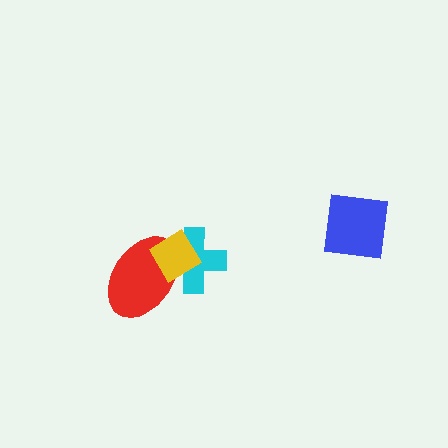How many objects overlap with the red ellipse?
2 objects overlap with the red ellipse.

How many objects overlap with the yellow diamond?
2 objects overlap with the yellow diamond.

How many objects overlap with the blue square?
0 objects overlap with the blue square.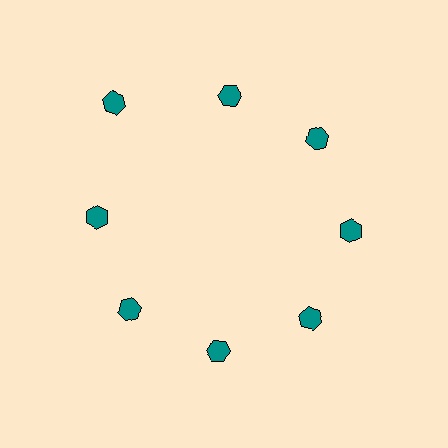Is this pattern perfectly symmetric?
No. The 8 teal hexagons are arranged in a ring, but one element near the 10 o'clock position is pushed outward from the center, breaking the 8-fold rotational symmetry.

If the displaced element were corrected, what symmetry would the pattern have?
It would have 8-fold rotational symmetry — the pattern would map onto itself every 45 degrees.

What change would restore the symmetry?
The symmetry would be restored by moving it inward, back onto the ring so that all 8 hexagons sit at equal angles and equal distance from the center.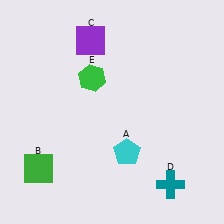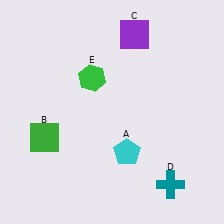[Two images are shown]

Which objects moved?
The objects that moved are: the green square (B), the purple square (C).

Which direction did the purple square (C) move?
The purple square (C) moved right.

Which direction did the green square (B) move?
The green square (B) moved up.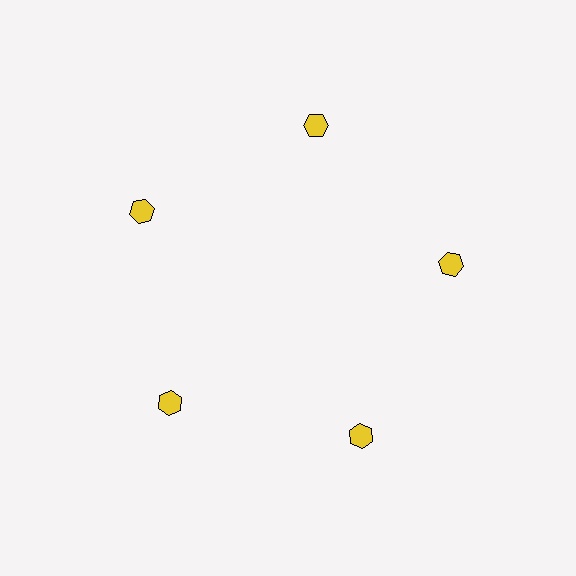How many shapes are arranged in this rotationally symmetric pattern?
There are 5 shapes, arranged in 5 groups of 1.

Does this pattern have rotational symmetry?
Yes, this pattern has 5-fold rotational symmetry. It looks the same after rotating 72 degrees around the center.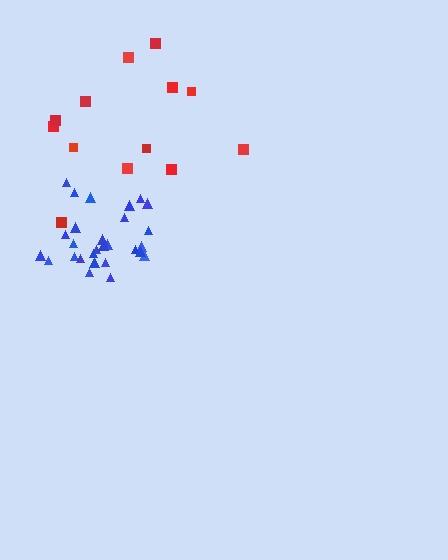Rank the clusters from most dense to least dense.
blue, red.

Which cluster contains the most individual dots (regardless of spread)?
Blue (30).